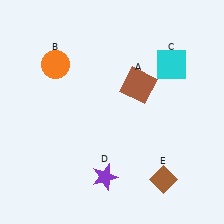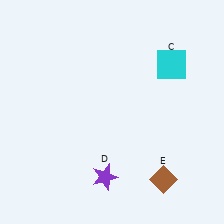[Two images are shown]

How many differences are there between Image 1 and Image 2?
There are 2 differences between the two images.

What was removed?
The orange circle (B), the brown square (A) were removed in Image 2.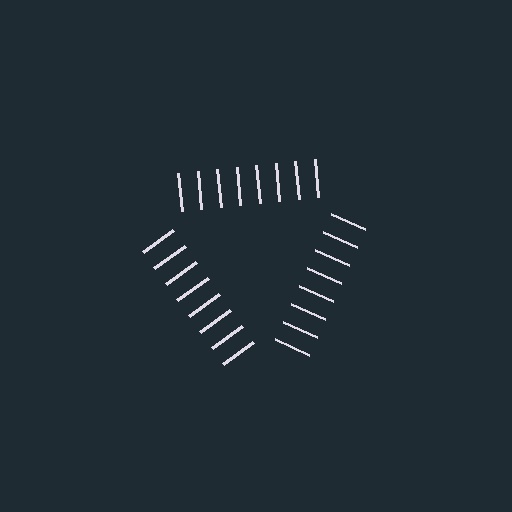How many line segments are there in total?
24 — 8 along each of the 3 edges.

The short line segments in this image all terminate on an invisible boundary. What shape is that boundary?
An illusory triangle — the line segments terminate on its edges but no continuous stroke is drawn.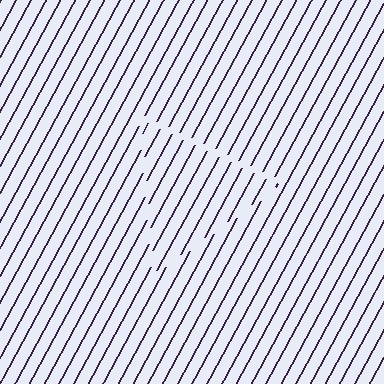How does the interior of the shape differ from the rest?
The interior of the shape contains the same grating, shifted by half a period — the contour is defined by the phase discontinuity where line-ends from the inner and outer gratings abut.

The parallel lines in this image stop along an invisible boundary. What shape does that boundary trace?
An illusory triangle. The interior of the shape contains the same grating, shifted by half a period — the contour is defined by the phase discontinuity where line-ends from the inner and outer gratings abut.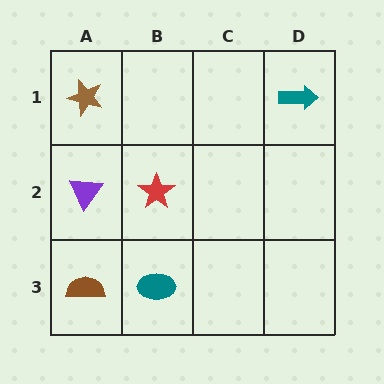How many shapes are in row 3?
2 shapes.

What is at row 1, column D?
A teal arrow.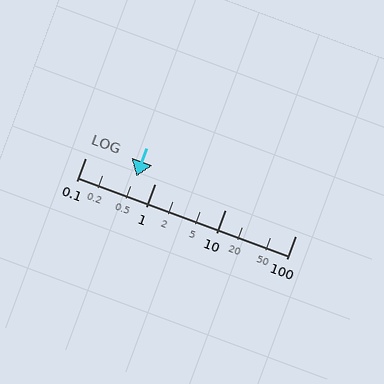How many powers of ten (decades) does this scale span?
The scale spans 3 decades, from 0.1 to 100.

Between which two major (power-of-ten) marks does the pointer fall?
The pointer is between 0.1 and 1.